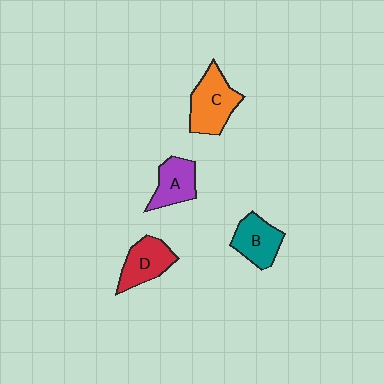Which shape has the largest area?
Shape C (orange).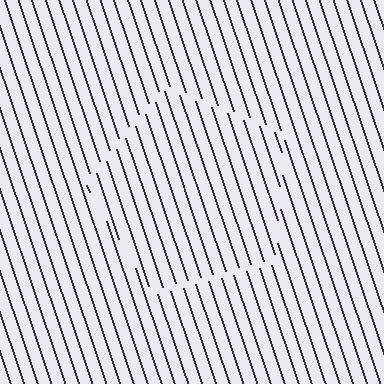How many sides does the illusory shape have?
5 sides — the line-ends trace a pentagon.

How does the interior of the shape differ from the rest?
The interior of the shape contains the same grating, shifted by half a period — the contour is defined by the phase discontinuity where line-ends from the inner and outer gratings abut.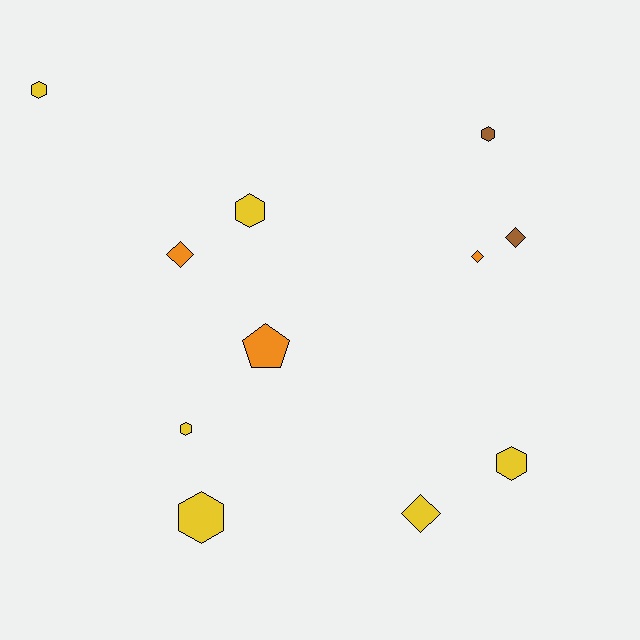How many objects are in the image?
There are 11 objects.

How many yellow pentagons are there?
There are no yellow pentagons.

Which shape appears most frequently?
Hexagon, with 6 objects.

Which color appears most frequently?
Yellow, with 6 objects.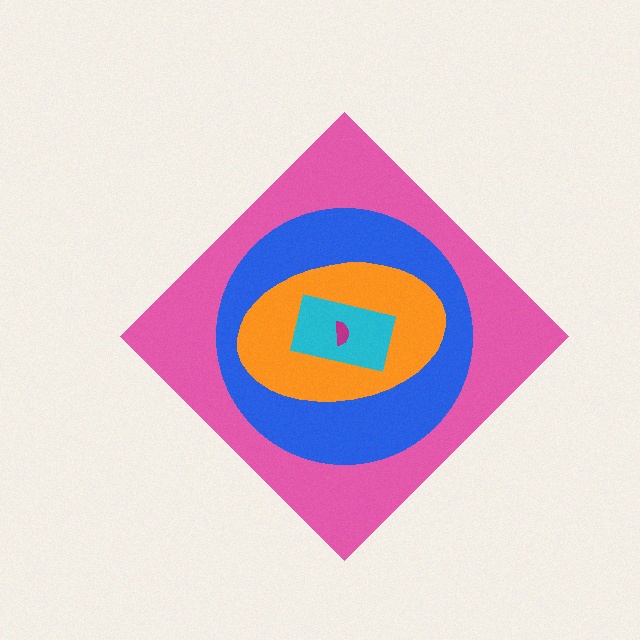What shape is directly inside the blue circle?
The orange ellipse.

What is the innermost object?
The magenta semicircle.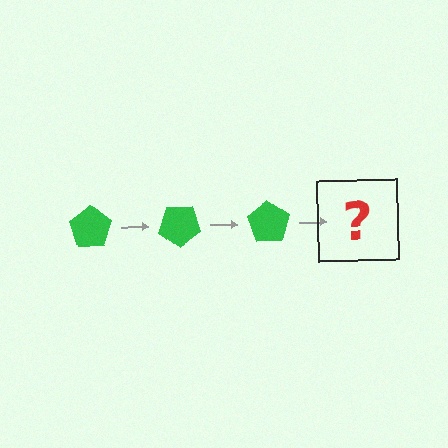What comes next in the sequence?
The next element should be a green pentagon rotated 105 degrees.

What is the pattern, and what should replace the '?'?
The pattern is that the pentagon rotates 35 degrees each step. The '?' should be a green pentagon rotated 105 degrees.